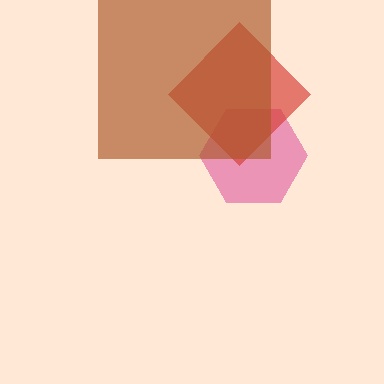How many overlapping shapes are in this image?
There are 3 overlapping shapes in the image.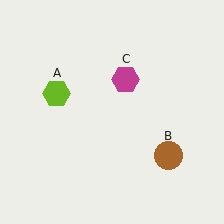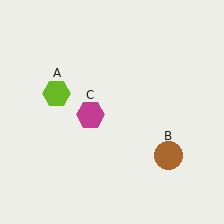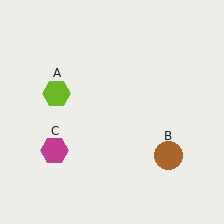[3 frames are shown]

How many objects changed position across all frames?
1 object changed position: magenta hexagon (object C).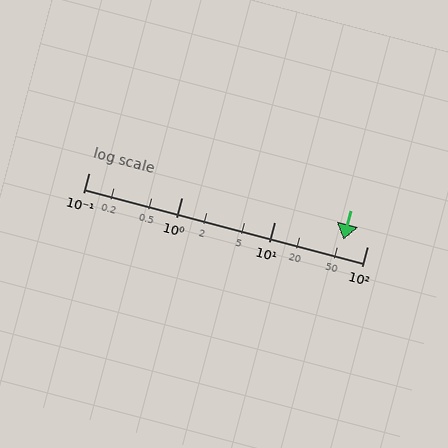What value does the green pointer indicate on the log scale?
The pointer indicates approximately 55.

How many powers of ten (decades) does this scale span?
The scale spans 3 decades, from 0.1 to 100.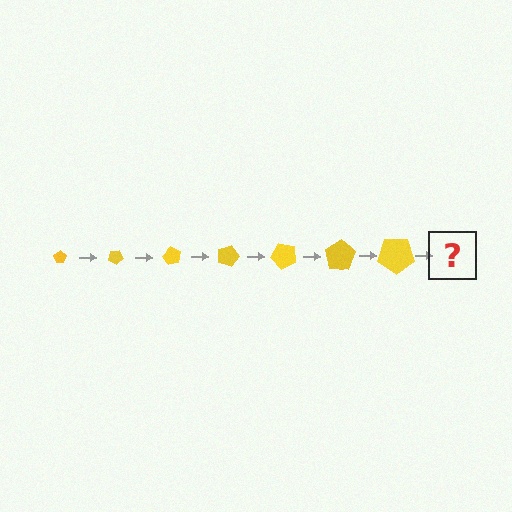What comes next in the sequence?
The next element should be a pentagon, larger than the previous one and rotated 210 degrees from the start.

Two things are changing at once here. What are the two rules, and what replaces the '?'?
The two rules are that the pentagon grows larger each step and it rotates 30 degrees each step. The '?' should be a pentagon, larger than the previous one and rotated 210 degrees from the start.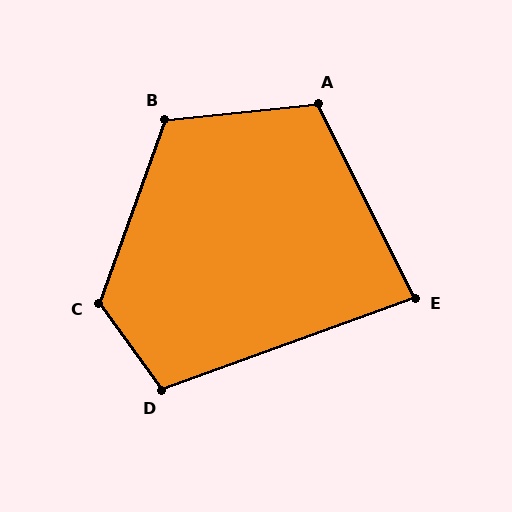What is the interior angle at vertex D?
Approximately 106 degrees (obtuse).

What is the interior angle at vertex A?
Approximately 111 degrees (obtuse).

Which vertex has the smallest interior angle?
E, at approximately 84 degrees.